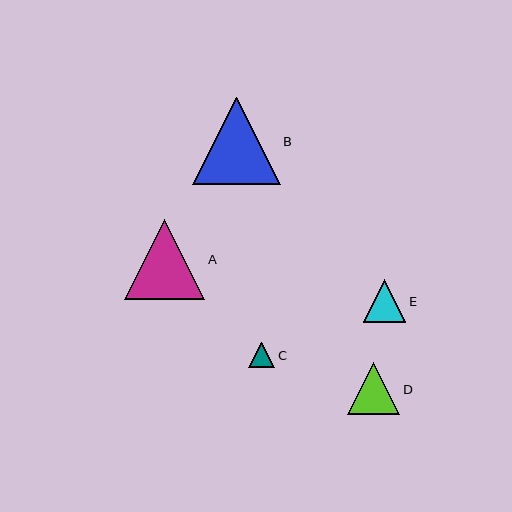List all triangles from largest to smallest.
From largest to smallest: B, A, D, E, C.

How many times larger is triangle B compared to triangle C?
Triangle B is approximately 3.4 times the size of triangle C.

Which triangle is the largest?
Triangle B is the largest with a size of approximately 88 pixels.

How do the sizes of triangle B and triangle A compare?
Triangle B and triangle A are approximately the same size.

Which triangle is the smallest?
Triangle C is the smallest with a size of approximately 26 pixels.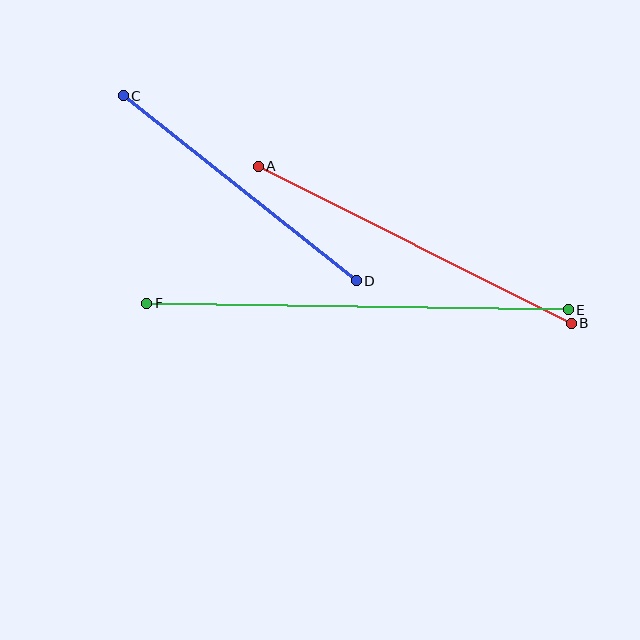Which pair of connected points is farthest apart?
Points E and F are farthest apart.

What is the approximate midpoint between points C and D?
The midpoint is at approximately (240, 188) pixels.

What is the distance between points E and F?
The distance is approximately 421 pixels.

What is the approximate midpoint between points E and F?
The midpoint is at approximately (357, 306) pixels.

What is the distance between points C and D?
The distance is approximately 297 pixels.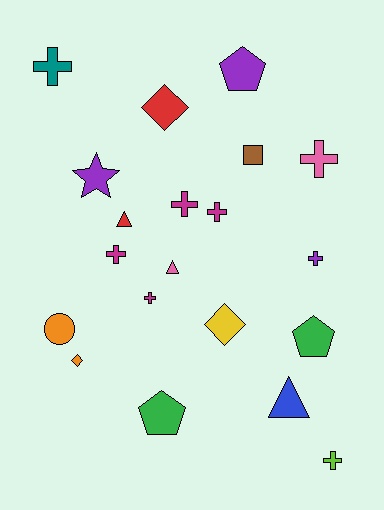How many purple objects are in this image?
There are 3 purple objects.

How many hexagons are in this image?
There are no hexagons.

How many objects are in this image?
There are 20 objects.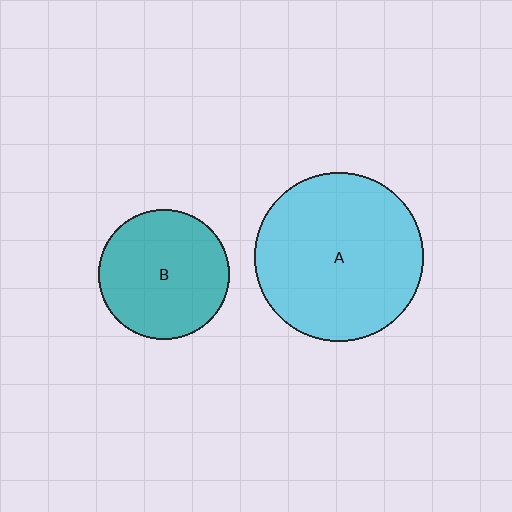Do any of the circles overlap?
No, none of the circles overlap.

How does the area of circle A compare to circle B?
Approximately 1.7 times.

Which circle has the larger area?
Circle A (cyan).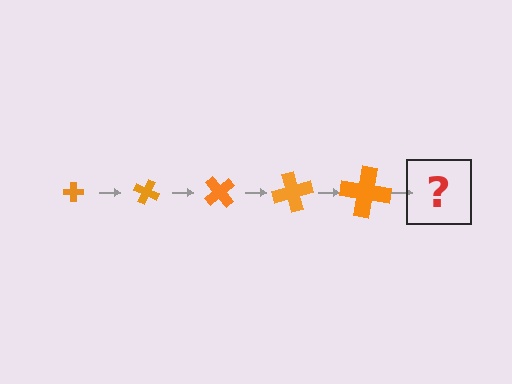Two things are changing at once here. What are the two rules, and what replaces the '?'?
The two rules are that the cross grows larger each step and it rotates 25 degrees each step. The '?' should be a cross, larger than the previous one and rotated 125 degrees from the start.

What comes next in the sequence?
The next element should be a cross, larger than the previous one and rotated 125 degrees from the start.